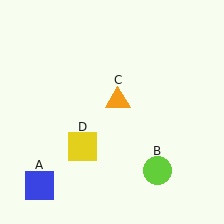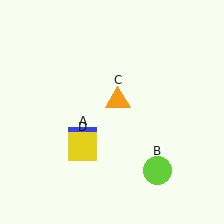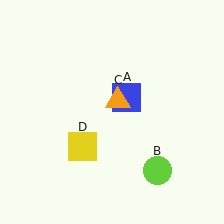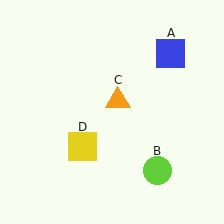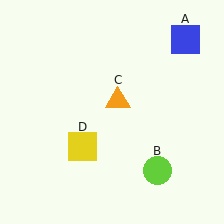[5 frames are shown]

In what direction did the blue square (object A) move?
The blue square (object A) moved up and to the right.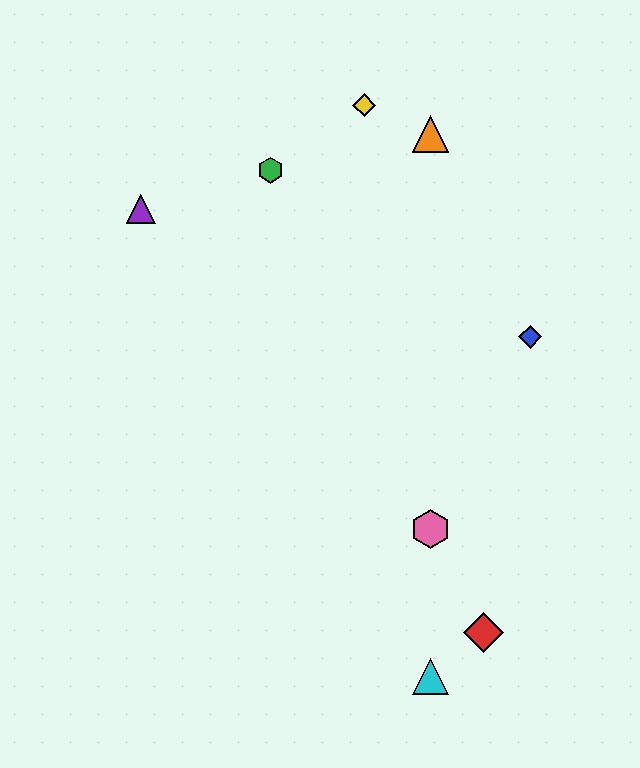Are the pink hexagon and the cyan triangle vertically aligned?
Yes, both are at x≈430.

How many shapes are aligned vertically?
3 shapes (the orange triangle, the cyan triangle, the pink hexagon) are aligned vertically.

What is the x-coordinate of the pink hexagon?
The pink hexagon is at x≈430.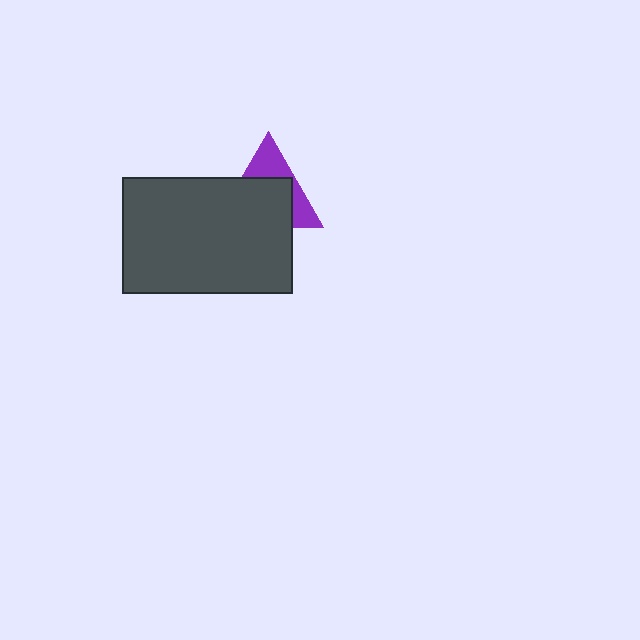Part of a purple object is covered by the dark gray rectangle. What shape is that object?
It is a triangle.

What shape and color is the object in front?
The object in front is a dark gray rectangle.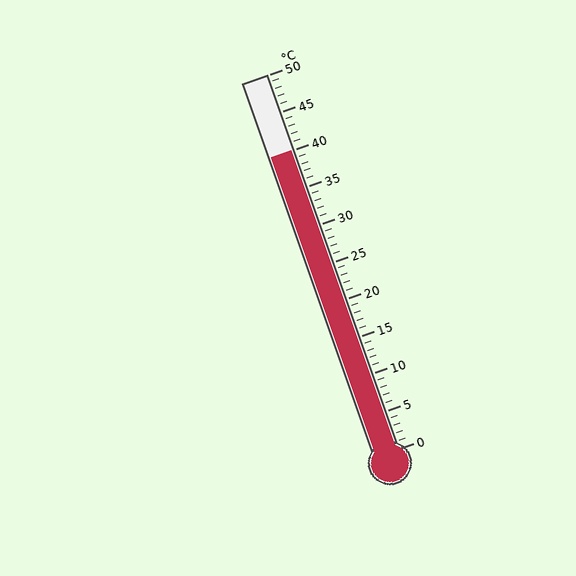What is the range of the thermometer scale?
The thermometer scale ranges from 0°C to 50°C.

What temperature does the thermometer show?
The thermometer shows approximately 40°C.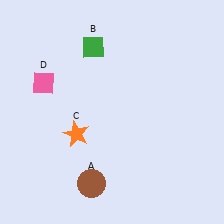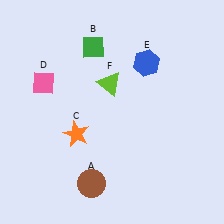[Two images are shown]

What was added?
A blue hexagon (E), a lime triangle (F) were added in Image 2.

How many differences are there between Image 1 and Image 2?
There are 2 differences between the two images.